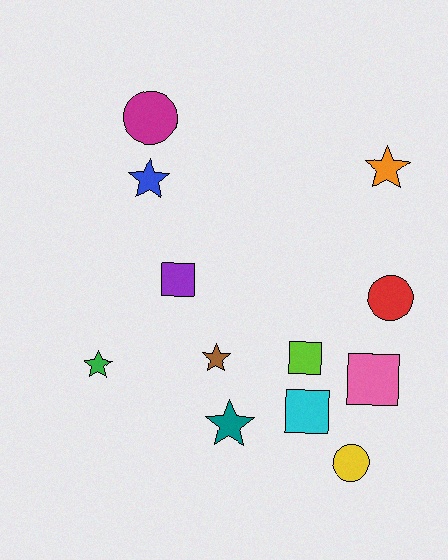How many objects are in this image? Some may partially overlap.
There are 12 objects.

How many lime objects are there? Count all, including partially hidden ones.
There is 1 lime object.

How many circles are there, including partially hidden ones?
There are 3 circles.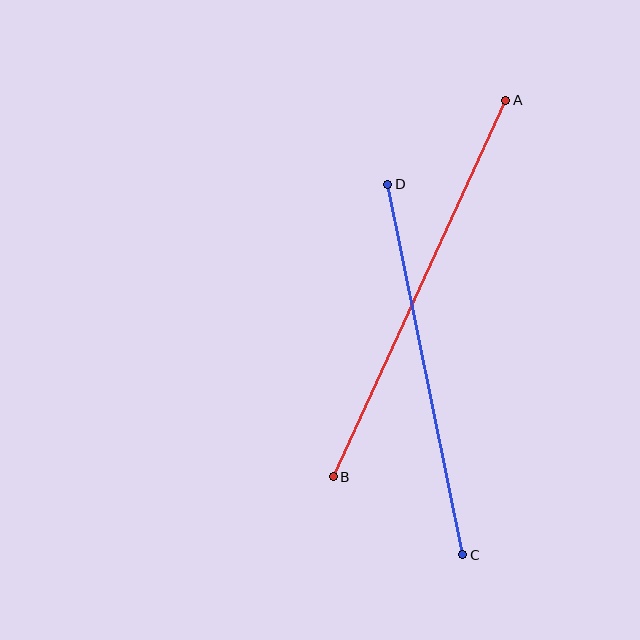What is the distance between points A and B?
The distance is approximately 414 pixels.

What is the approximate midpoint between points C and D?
The midpoint is at approximately (425, 369) pixels.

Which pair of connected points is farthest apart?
Points A and B are farthest apart.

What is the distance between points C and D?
The distance is approximately 378 pixels.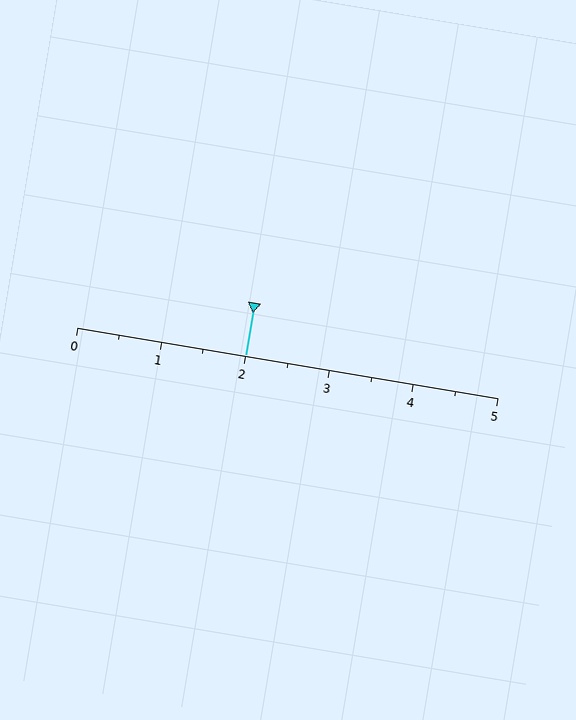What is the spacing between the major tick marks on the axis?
The major ticks are spaced 1 apart.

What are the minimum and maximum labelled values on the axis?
The axis runs from 0 to 5.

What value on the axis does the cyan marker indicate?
The marker indicates approximately 2.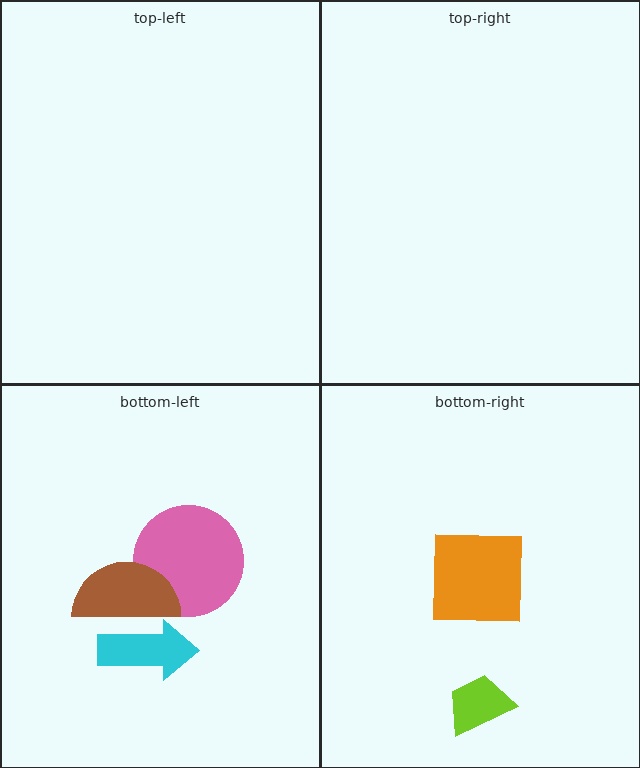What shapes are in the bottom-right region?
The orange square, the lime trapezoid.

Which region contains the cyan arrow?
The bottom-left region.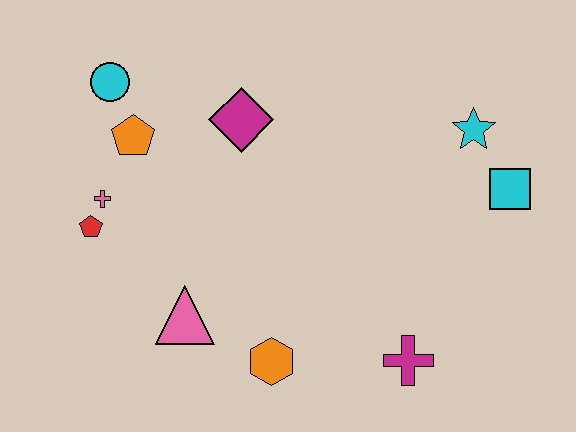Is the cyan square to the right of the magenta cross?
Yes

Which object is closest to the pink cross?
The red pentagon is closest to the pink cross.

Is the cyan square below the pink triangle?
No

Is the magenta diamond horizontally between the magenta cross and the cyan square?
No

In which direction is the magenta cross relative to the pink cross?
The magenta cross is to the right of the pink cross.